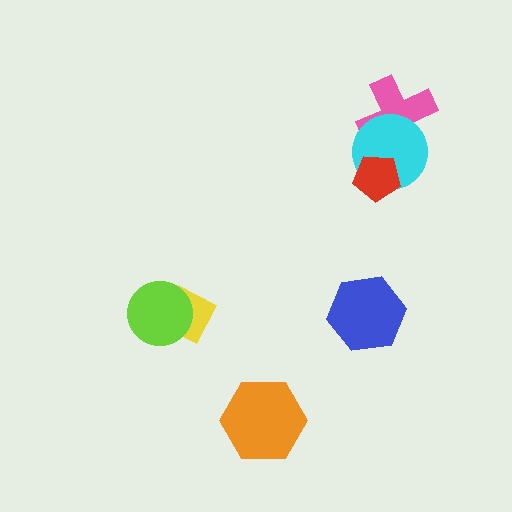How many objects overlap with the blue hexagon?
0 objects overlap with the blue hexagon.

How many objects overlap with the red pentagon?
1 object overlaps with the red pentagon.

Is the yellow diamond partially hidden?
Yes, it is partially covered by another shape.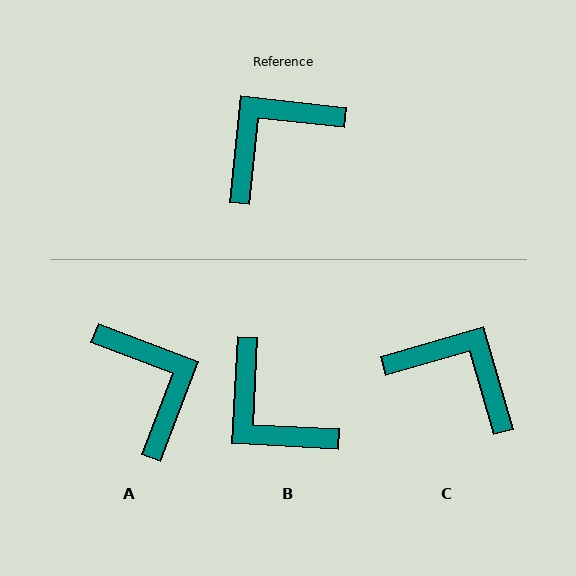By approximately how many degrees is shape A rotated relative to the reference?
Approximately 105 degrees clockwise.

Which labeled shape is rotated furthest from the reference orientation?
A, about 105 degrees away.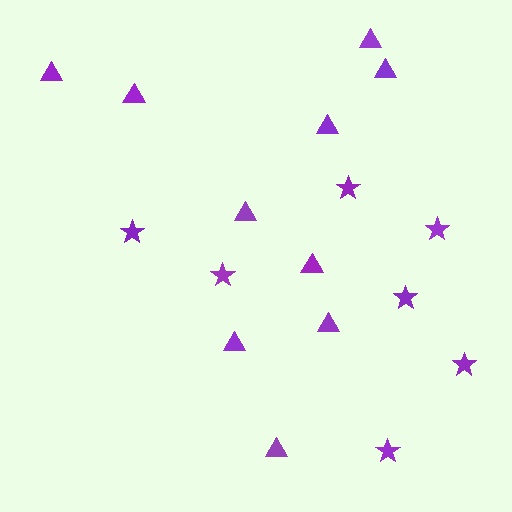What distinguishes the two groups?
There are 2 groups: one group of triangles (10) and one group of stars (7).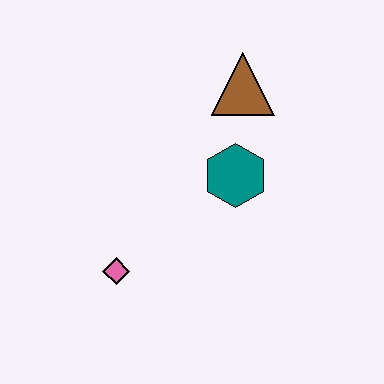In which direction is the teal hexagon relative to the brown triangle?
The teal hexagon is below the brown triangle.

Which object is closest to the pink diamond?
The teal hexagon is closest to the pink diamond.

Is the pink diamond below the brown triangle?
Yes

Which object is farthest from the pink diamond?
The brown triangle is farthest from the pink diamond.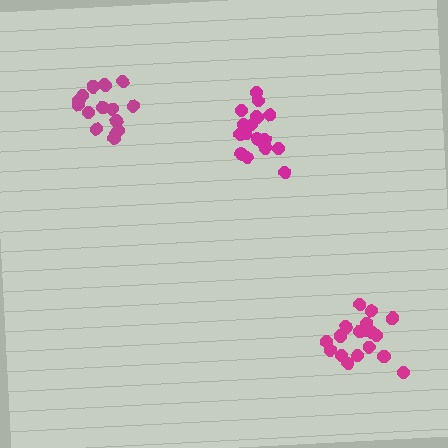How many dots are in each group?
Group 1: 18 dots, Group 2: 16 dots, Group 3: 20 dots (54 total).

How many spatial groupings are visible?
There are 3 spatial groupings.